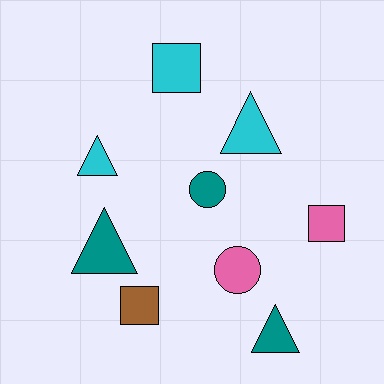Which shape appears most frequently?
Triangle, with 4 objects.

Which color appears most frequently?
Teal, with 3 objects.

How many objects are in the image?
There are 9 objects.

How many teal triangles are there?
There are 2 teal triangles.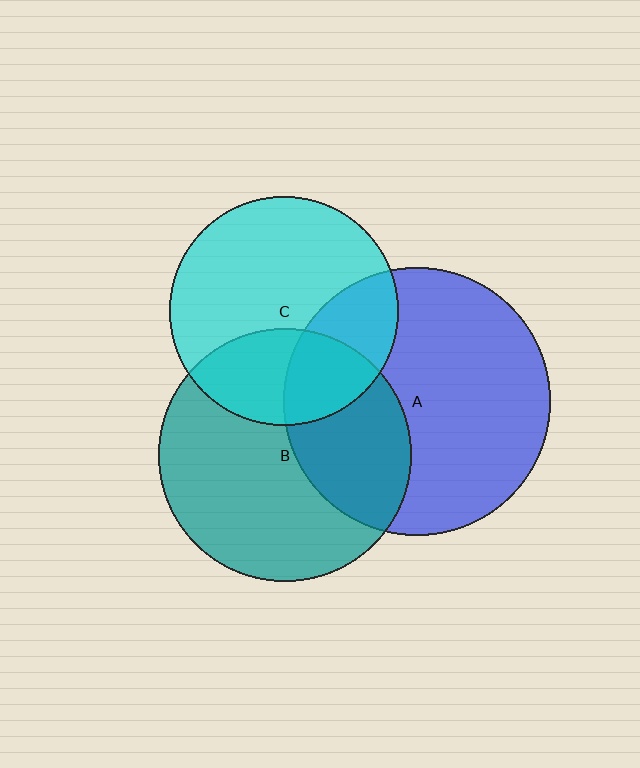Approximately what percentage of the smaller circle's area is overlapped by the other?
Approximately 35%.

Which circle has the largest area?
Circle A (blue).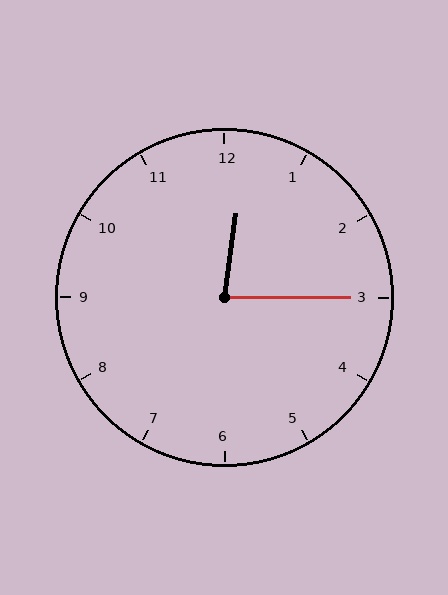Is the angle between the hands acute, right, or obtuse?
It is acute.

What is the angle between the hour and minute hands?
Approximately 82 degrees.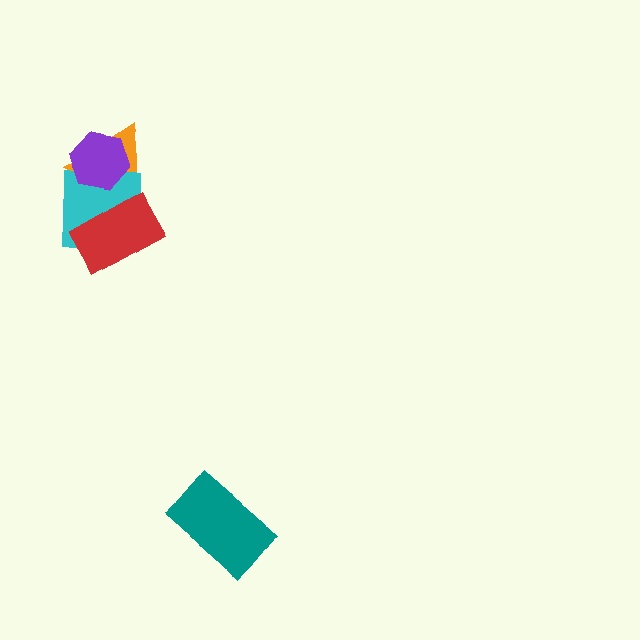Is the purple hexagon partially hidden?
No, no other shape covers it.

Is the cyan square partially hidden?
Yes, it is partially covered by another shape.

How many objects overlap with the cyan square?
3 objects overlap with the cyan square.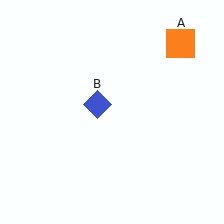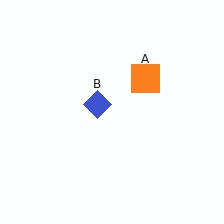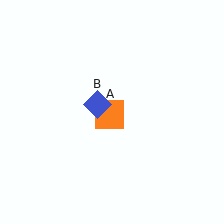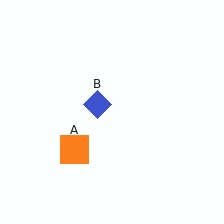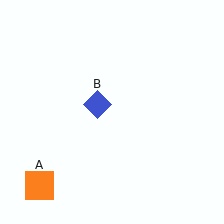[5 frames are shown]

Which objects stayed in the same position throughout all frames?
Blue diamond (object B) remained stationary.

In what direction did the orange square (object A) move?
The orange square (object A) moved down and to the left.